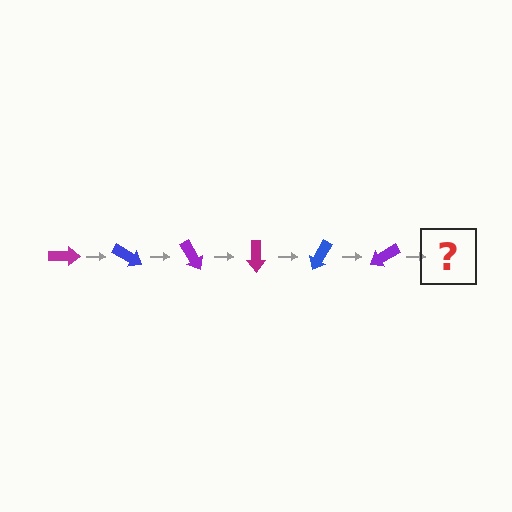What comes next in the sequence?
The next element should be a magenta arrow, rotated 180 degrees from the start.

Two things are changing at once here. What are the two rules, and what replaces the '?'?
The two rules are that it rotates 30 degrees each step and the color cycles through magenta, blue, and purple. The '?' should be a magenta arrow, rotated 180 degrees from the start.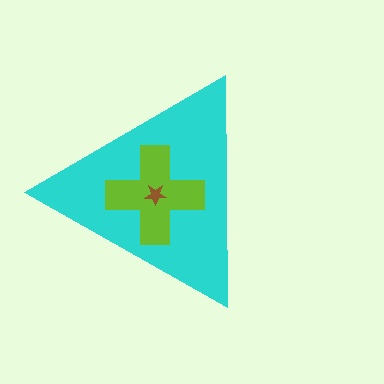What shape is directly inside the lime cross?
The brown star.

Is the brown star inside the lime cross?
Yes.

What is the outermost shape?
The cyan triangle.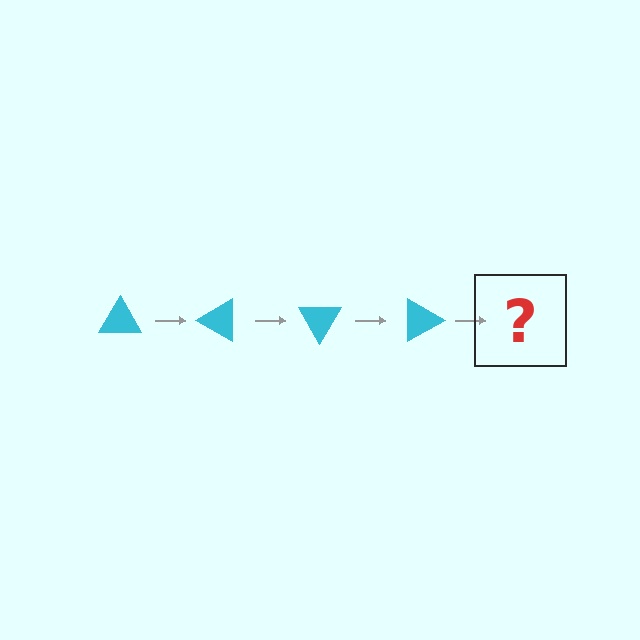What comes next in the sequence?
The next element should be a cyan triangle rotated 120 degrees.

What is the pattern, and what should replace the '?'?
The pattern is that the triangle rotates 30 degrees each step. The '?' should be a cyan triangle rotated 120 degrees.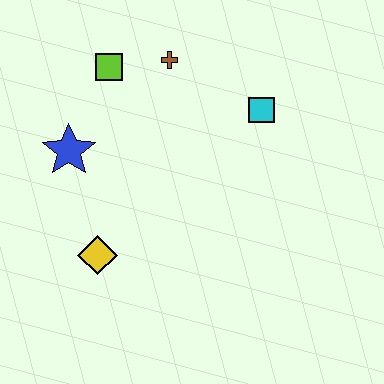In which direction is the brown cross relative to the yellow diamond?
The brown cross is above the yellow diamond.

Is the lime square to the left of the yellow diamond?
No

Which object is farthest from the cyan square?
The yellow diamond is farthest from the cyan square.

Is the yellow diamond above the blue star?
No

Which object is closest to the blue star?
The lime square is closest to the blue star.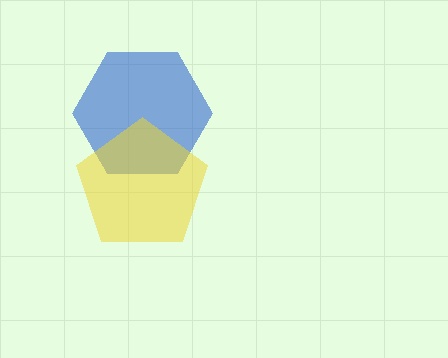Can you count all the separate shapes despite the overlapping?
Yes, there are 2 separate shapes.